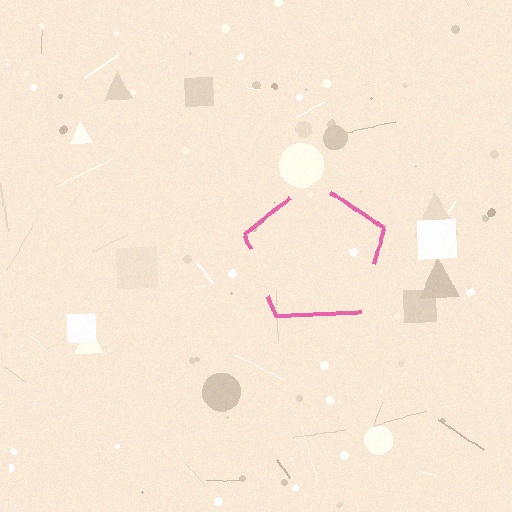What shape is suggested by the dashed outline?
The dashed outline suggests a pentagon.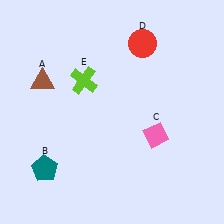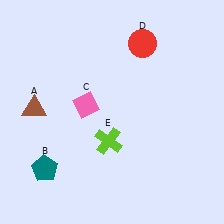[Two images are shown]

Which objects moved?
The objects that moved are: the brown triangle (A), the pink diamond (C), the lime cross (E).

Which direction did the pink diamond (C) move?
The pink diamond (C) moved left.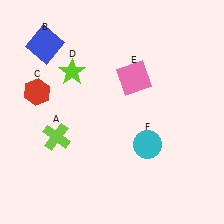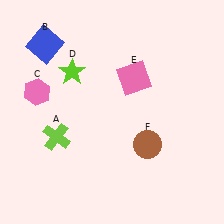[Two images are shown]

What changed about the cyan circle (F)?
In Image 1, F is cyan. In Image 2, it changed to brown.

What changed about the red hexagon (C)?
In Image 1, C is red. In Image 2, it changed to pink.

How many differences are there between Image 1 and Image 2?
There are 2 differences between the two images.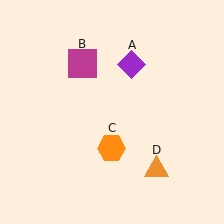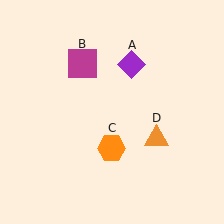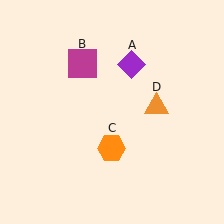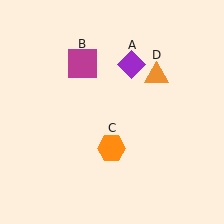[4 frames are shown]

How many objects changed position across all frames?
1 object changed position: orange triangle (object D).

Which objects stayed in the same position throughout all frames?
Purple diamond (object A) and magenta square (object B) and orange hexagon (object C) remained stationary.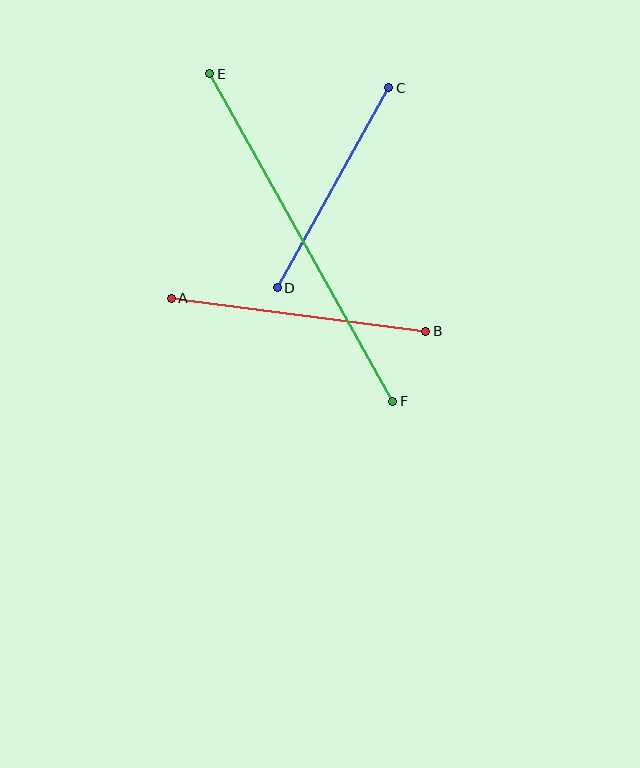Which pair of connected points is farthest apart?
Points E and F are farthest apart.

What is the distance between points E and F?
The distance is approximately 375 pixels.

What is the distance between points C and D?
The distance is approximately 229 pixels.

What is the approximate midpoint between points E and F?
The midpoint is at approximately (301, 238) pixels.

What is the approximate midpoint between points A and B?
The midpoint is at approximately (298, 315) pixels.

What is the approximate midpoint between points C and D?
The midpoint is at approximately (333, 188) pixels.